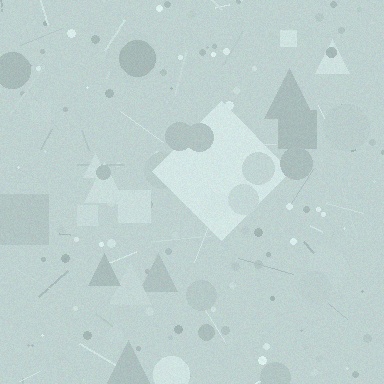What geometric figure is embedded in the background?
A diamond is embedded in the background.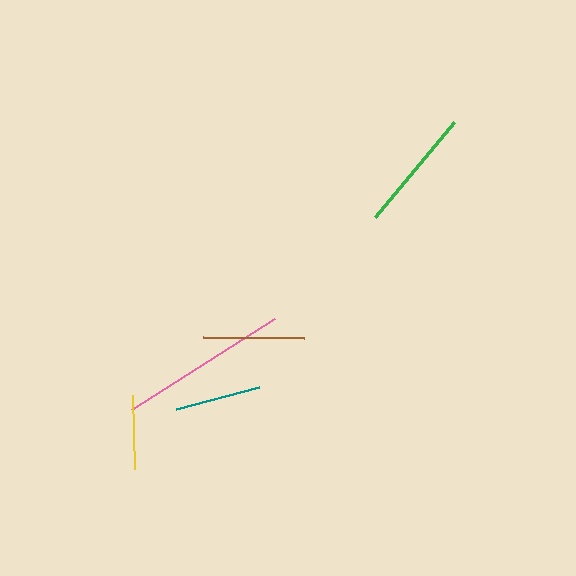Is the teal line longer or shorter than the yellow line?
The teal line is longer than the yellow line.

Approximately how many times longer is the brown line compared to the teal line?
The brown line is approximately 1.2 times the length of the teal line.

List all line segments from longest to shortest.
From longest to shortest: pink, green, brown, teal, yellow.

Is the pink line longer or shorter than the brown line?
The pink line is longer than the brown line.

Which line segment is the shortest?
The yellow line is the shortest at approximately 75 pixels.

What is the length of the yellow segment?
The yellow segment is approximately 75 pixels long.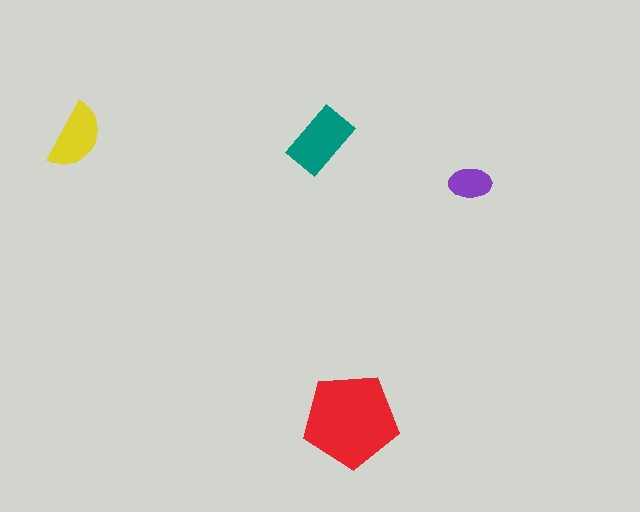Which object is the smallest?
The purple ellipse.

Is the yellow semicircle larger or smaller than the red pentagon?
Smaller.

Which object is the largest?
The red pentagon.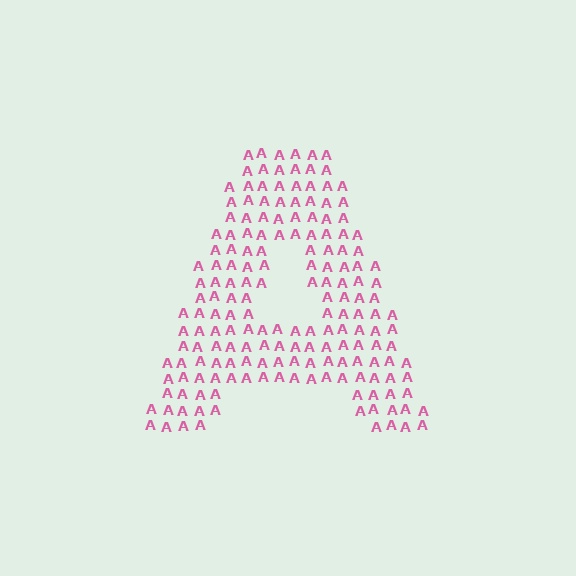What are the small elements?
The small elements are letter A's.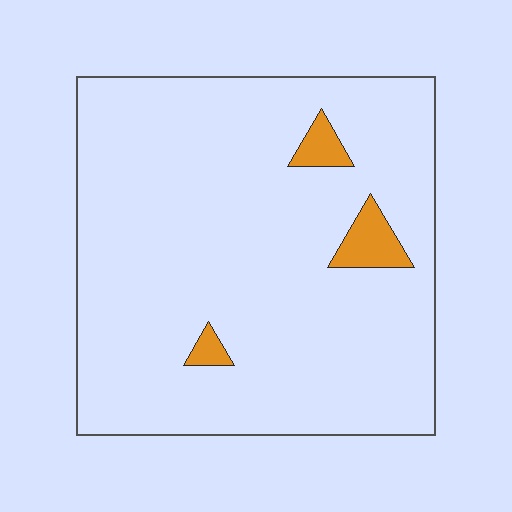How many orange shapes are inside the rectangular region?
3.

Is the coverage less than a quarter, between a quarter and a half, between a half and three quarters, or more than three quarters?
Less than a quarter.